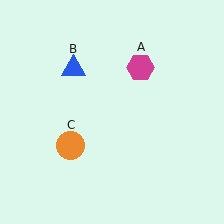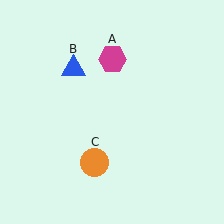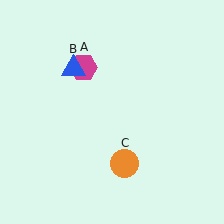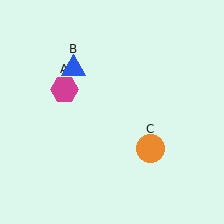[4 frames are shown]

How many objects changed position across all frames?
2 objects changed position: magenta hexagon (object A), orange circle (object C).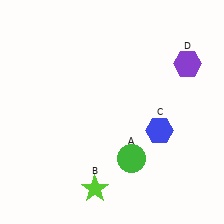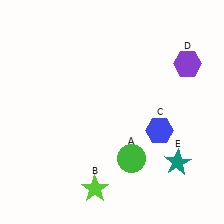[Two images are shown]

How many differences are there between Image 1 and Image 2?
There is 1 difference between the two images.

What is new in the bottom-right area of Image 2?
A teal star (E) was added in the bottom-right area of Image 2.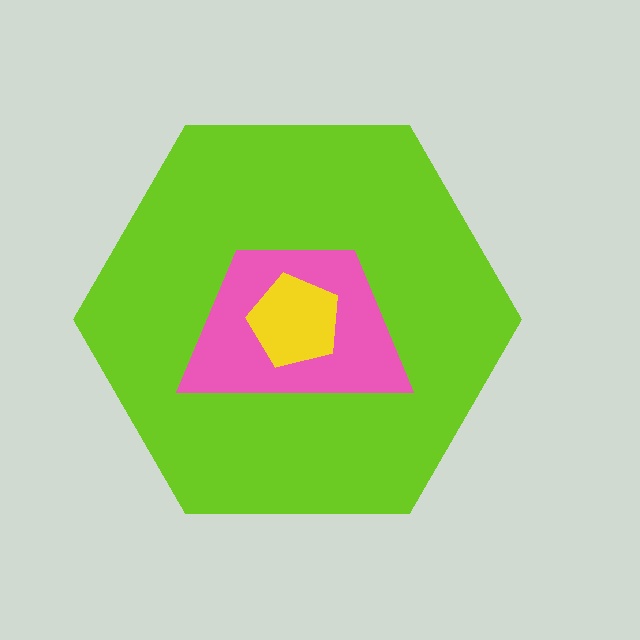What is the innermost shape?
The yellow pentagon.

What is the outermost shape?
The lime hexagon.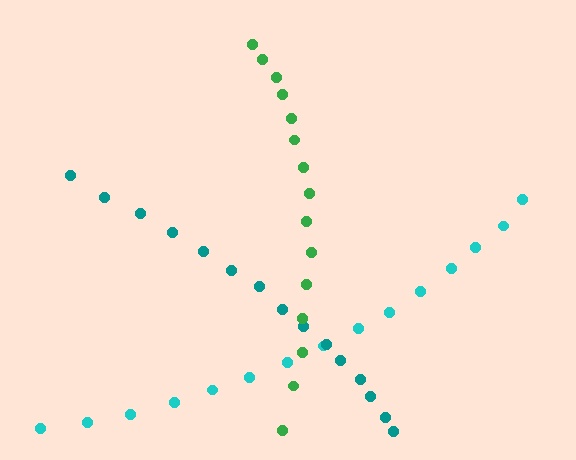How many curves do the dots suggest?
There are 3 distinct paths.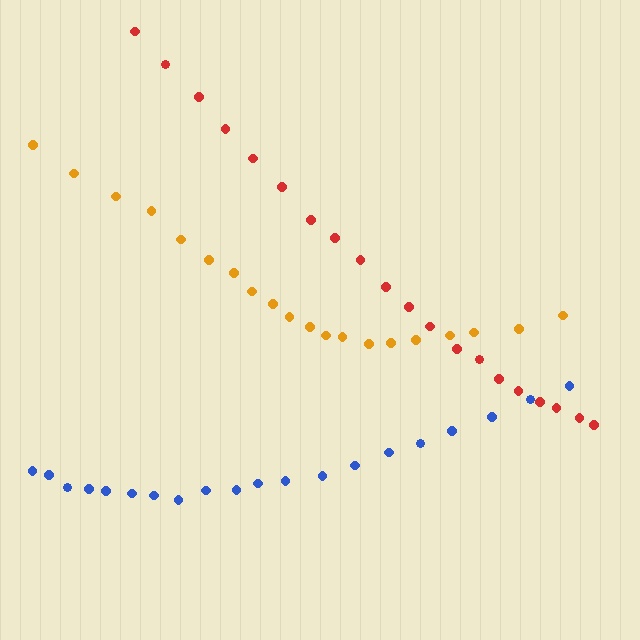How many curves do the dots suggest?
There are 3 distinct paths.